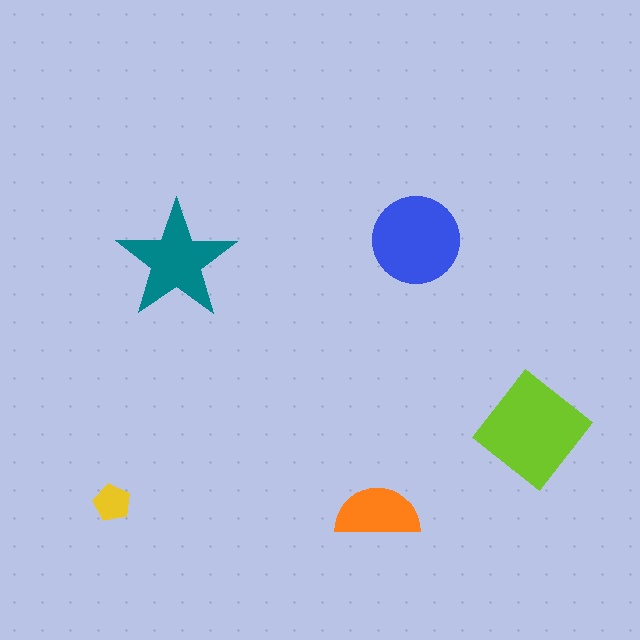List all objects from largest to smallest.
The lime diamond, the blue circle, the teal star, the orange semicircle, the yellow pentagon.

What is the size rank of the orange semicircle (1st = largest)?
4th.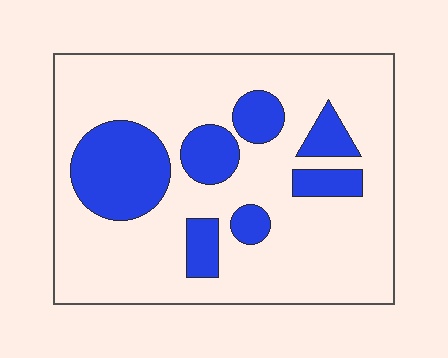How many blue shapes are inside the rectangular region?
7.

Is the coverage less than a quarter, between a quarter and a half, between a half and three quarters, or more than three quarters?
Less than a quarter.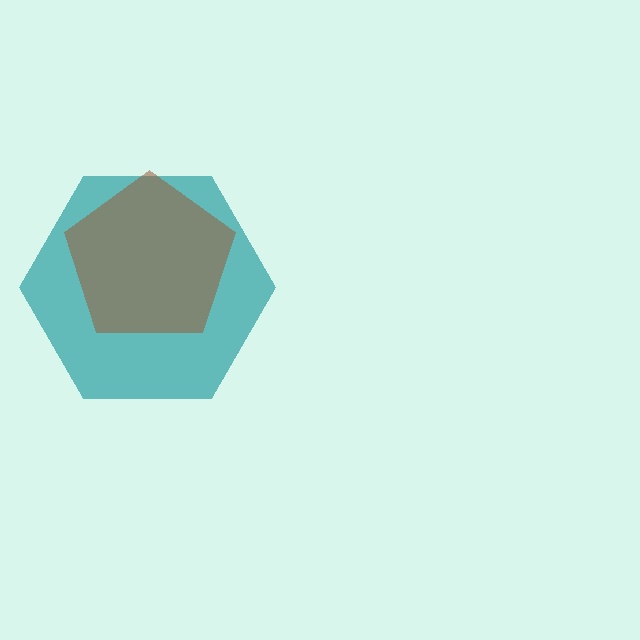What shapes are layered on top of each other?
The layered shapes are: a teal hexagon, a brown pentagon.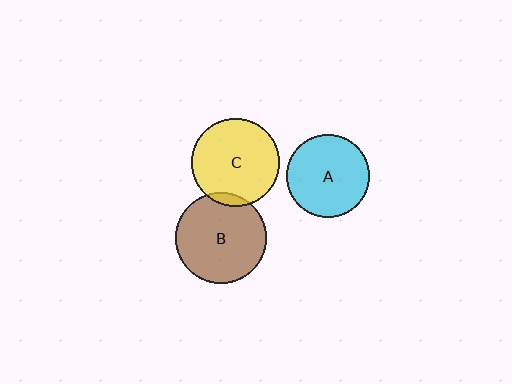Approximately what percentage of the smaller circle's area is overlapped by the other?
Approximately 5%.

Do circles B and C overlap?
Yes.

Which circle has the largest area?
Circle B (brown).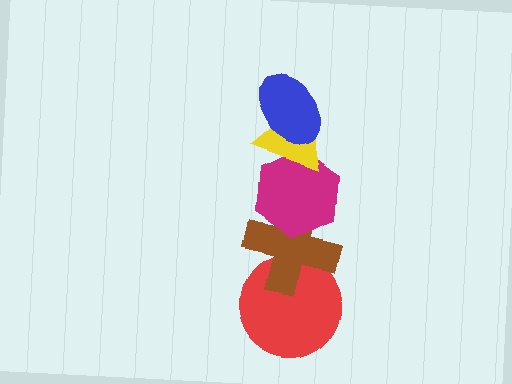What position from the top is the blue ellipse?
The blue ellipse is 1st from the top.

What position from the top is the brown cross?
The brown cross is 4th from the top.